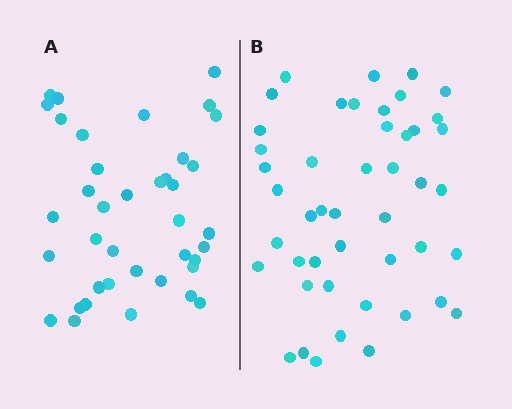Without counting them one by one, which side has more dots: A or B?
Region B (the right region) has more dots.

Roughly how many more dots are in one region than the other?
Region B has roughly 8 or so more dots than region A.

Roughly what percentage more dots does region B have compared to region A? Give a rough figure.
About 20% more.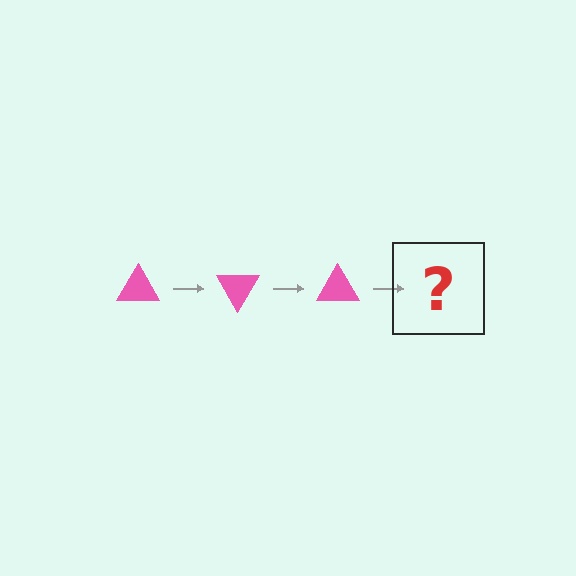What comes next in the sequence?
The next element should be a pink triangle rotated 180 degrees.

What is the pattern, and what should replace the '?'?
The pattern is that the triangle rotates 60 degrees each step. The '?' should be a pink triangle rotated 180 degrees.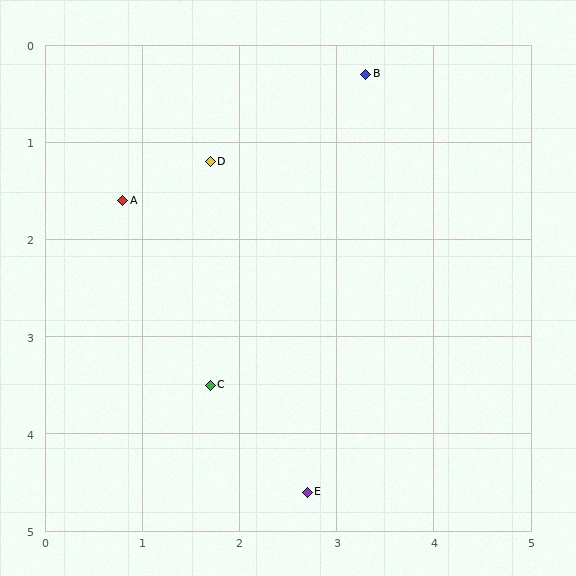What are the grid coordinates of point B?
Point B is at approximately (3.3, 0.3).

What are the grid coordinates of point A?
Point A is at approximately (0.8, 1.6).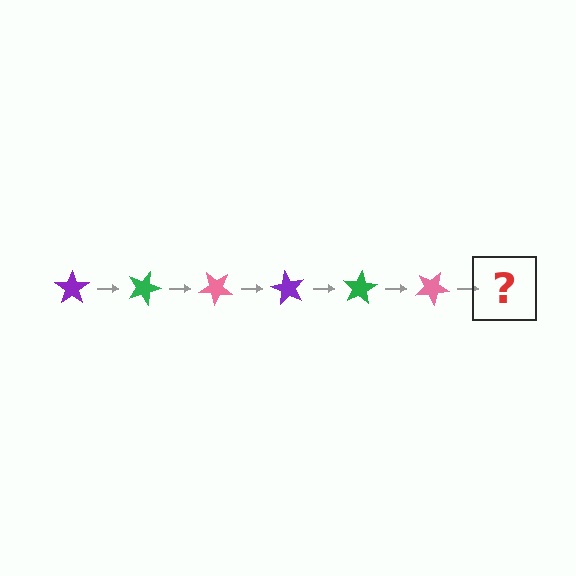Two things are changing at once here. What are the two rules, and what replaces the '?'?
The two rules are that it rotates 20 degrees each step and the color cycles through purple, green, and pink. The '?' should be a purple star, rotated 120 degrees from the start.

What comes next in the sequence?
The next element should be a purple star, rotated 120 degrees from the start.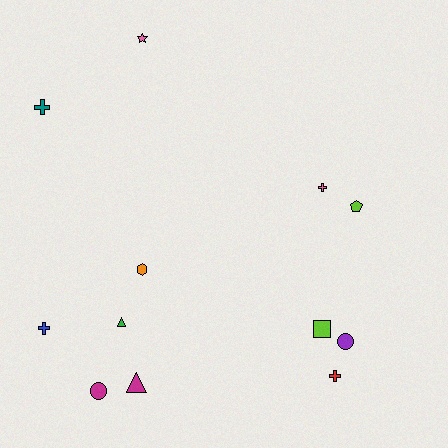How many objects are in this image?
There are 12 objects.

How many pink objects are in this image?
There are 2 pink objects.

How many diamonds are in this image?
There are no diamonds.